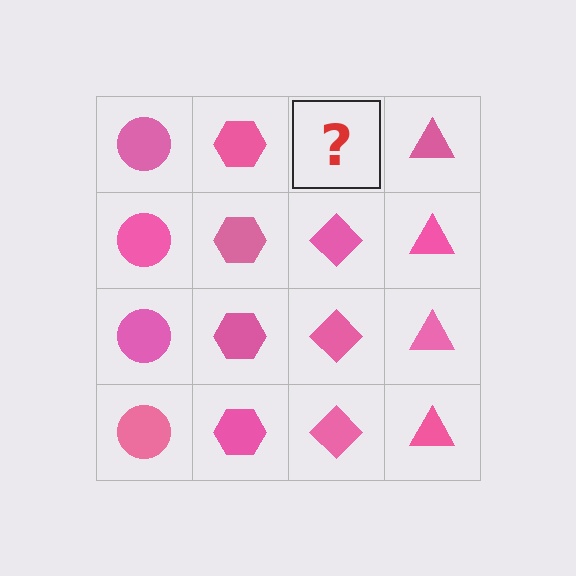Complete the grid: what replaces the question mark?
The question mark should be replaced with a pink diamond.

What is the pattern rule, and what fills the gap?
The rule is that each column has a consistent shape. The gap should be filled with a pink diamond.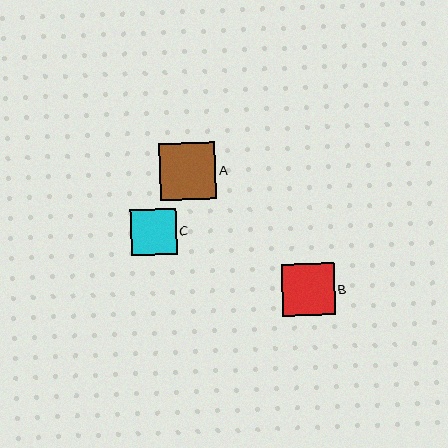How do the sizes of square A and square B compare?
Square A and square B are approximately the same size.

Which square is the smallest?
Square C is the smallest with a size of approximately 45 pixels.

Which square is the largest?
Square A is the largest with a size of approximately 57 pixels.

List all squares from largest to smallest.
From largest to smallest: A, B, C.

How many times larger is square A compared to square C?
Square A is approximately 1.2 times the size of square C.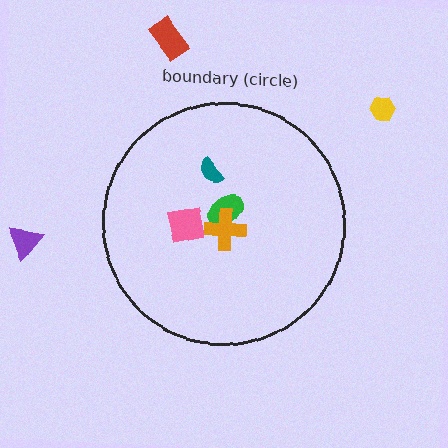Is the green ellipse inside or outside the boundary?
Inside.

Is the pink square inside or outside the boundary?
Inside.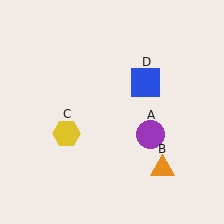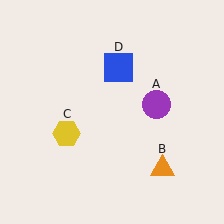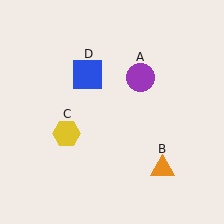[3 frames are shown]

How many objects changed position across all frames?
2 objects changed position: purple circle (object A), blue square (object D).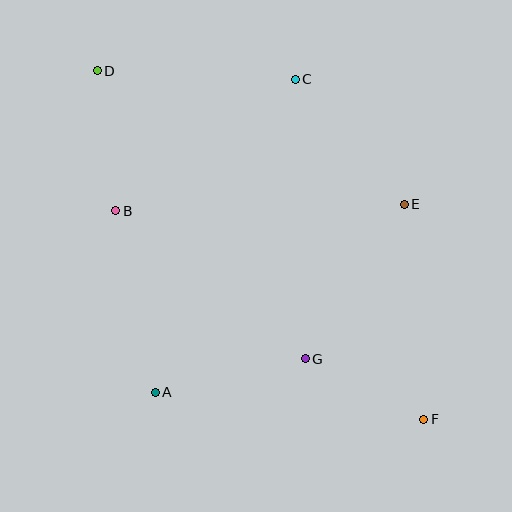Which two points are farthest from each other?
Points D and F are farthest from each other.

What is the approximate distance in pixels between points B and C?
The distance between B and C is approximately 222 pixels.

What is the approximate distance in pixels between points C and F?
The distance between C and F is approximately 364 pixels.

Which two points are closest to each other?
Points F and G are closest to each other.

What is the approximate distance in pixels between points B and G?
The distance between B and G is approximately 241 pixels.